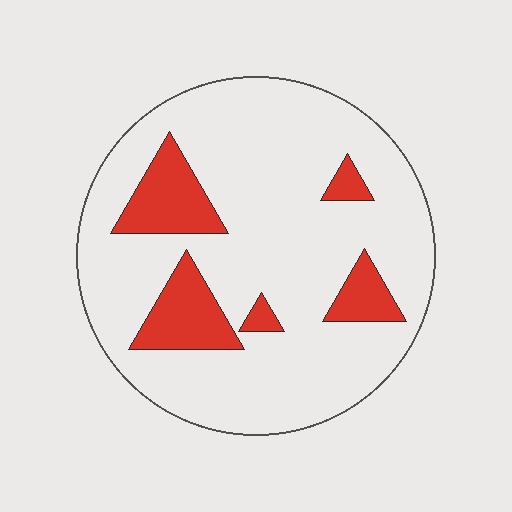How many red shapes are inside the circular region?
5.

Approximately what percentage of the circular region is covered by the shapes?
Approximately 15%.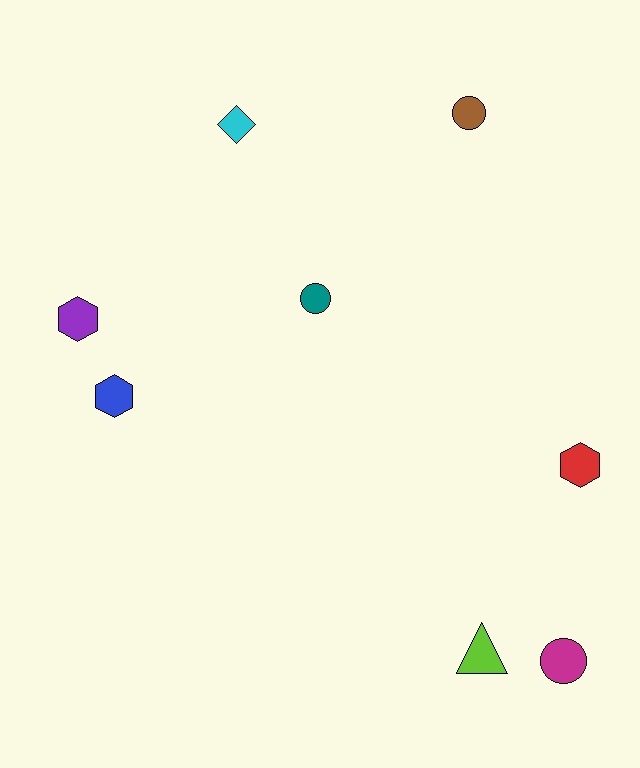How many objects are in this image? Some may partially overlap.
There are 8 objects.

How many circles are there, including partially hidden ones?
There are 3 circles.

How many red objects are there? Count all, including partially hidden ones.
There is 1 red object.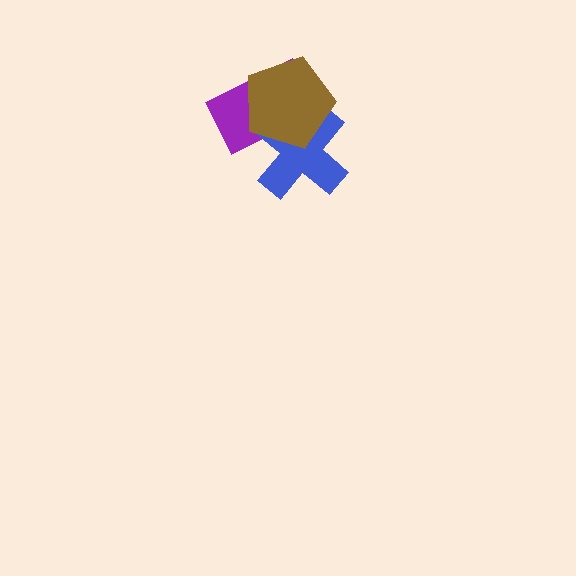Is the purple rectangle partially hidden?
Yes, it is partially covered by another shape.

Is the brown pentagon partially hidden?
No, no other shape covers it.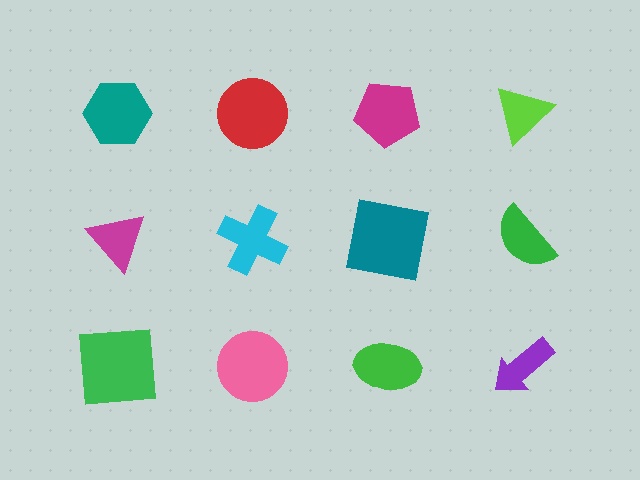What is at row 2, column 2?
A cyan cross.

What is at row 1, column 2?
A red circle.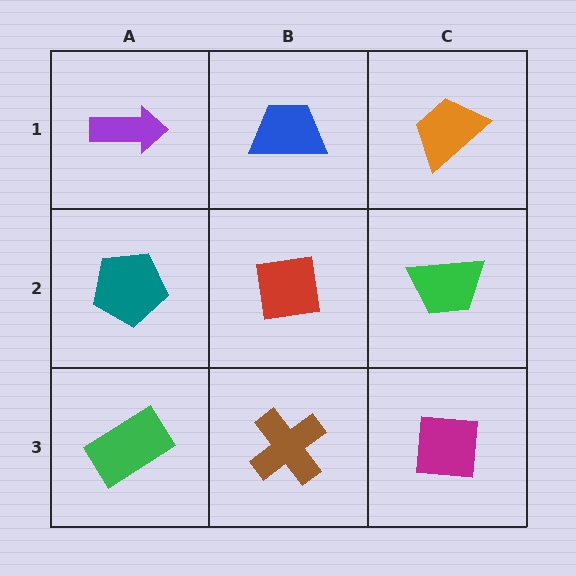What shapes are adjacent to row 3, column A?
A teal pentagon (row 2, column A), a brown cross (row 3, column B).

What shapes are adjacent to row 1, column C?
A green trapezoid (row 2, column C), a blue trapezoid (row 1, column B).